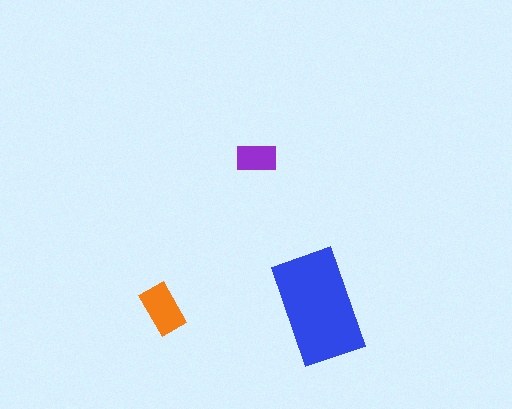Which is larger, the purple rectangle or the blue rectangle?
The blue one.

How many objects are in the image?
There are 3 objects in the image.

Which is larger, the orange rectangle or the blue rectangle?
The blue one.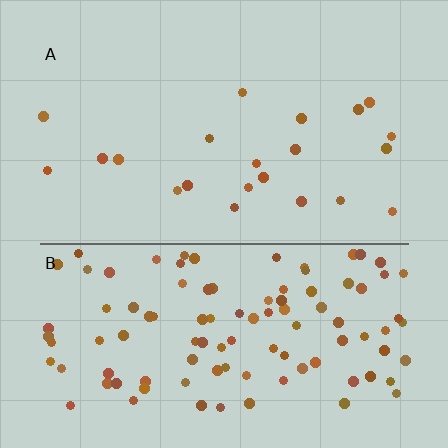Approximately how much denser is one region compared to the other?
Approximately 4.8× — region B over region A.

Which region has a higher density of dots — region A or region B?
B (the bottom).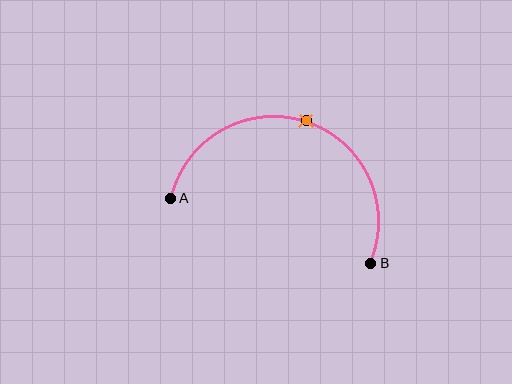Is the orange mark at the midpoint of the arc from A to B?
Yes. The orange mark lies on the arc at equal arc-length from both A and B — it is the arc midpoint.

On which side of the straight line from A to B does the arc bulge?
The arc bulges above the straight line connecting A and B.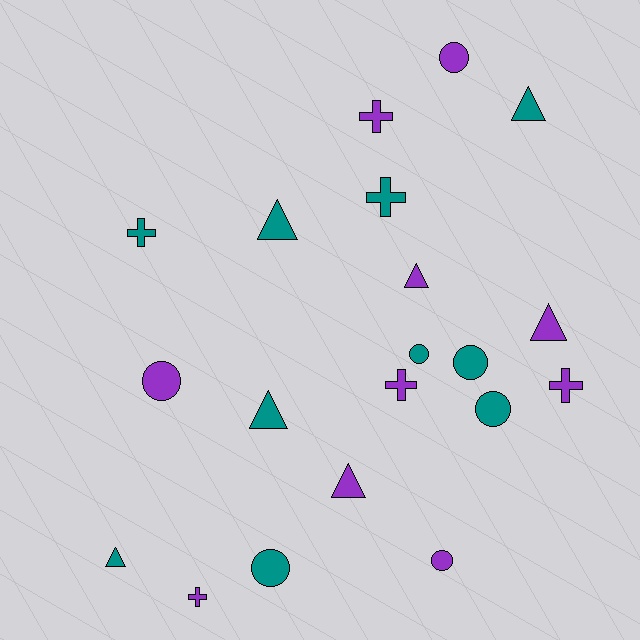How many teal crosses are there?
There are 2 teal crosses.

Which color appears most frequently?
Teal, with 10 objects.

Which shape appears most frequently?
Circle, with 7 objects.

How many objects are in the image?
There are 20 objects.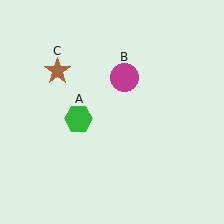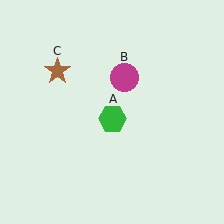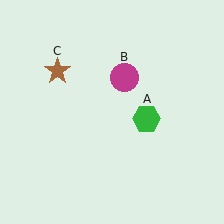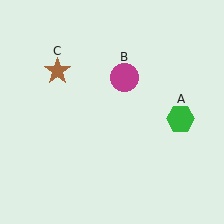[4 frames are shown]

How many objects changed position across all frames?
1 object changed position: green hexagon (object A).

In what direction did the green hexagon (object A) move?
The green hexagon (object A) moved right.